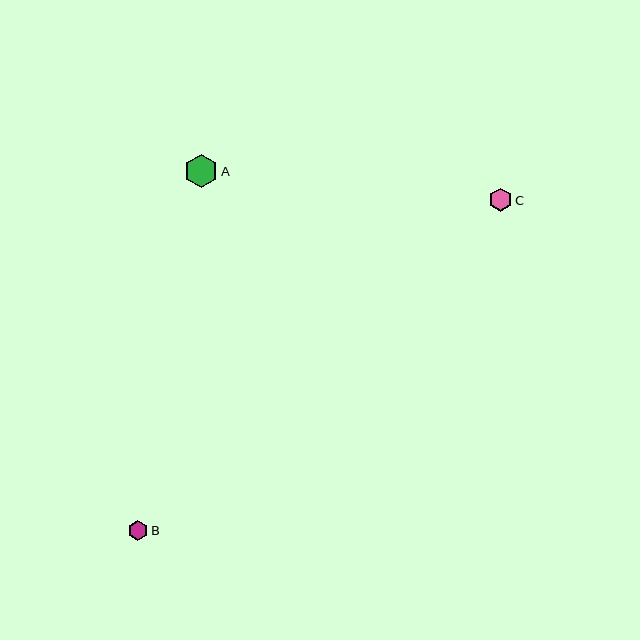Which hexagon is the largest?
Hexagon A is the largest with a size of approximately 34 pixels.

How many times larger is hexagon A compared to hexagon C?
Hexagon A is approximately 1.5 times the size of hexagon C.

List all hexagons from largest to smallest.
From largest to smallest: A, C, B.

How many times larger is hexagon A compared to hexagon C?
Hexagon A is approximately 1.5 times the size of hexagon C.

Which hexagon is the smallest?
Hexagon B is the smallest with a size of approximately 20 pixels.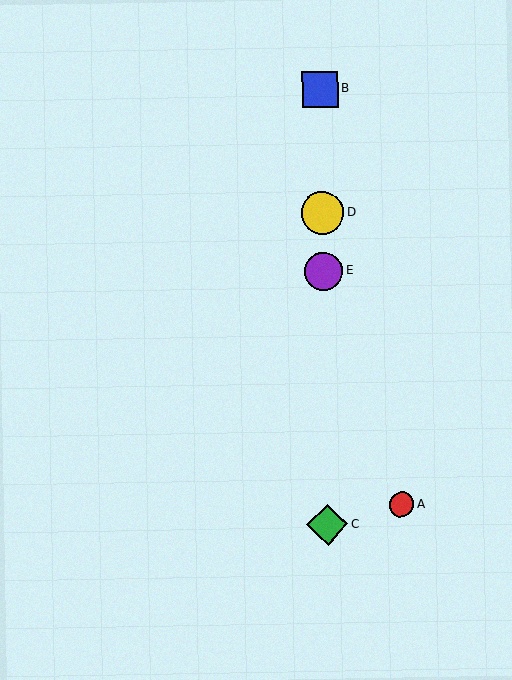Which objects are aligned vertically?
Objects B, C, D, E are aligned vertically.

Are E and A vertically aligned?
No, E is at x≈323 and A is at x≈402.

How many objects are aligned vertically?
4 objects (B, C, D, E) are aligned vertically.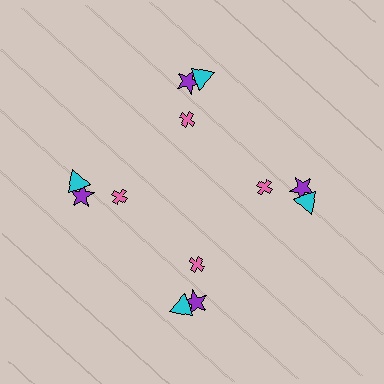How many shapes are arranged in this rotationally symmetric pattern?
There are 12 shapes, arranged in 4 groups of 3.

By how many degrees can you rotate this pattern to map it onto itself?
The pattern maps onto itself every 90 degrees of rotation.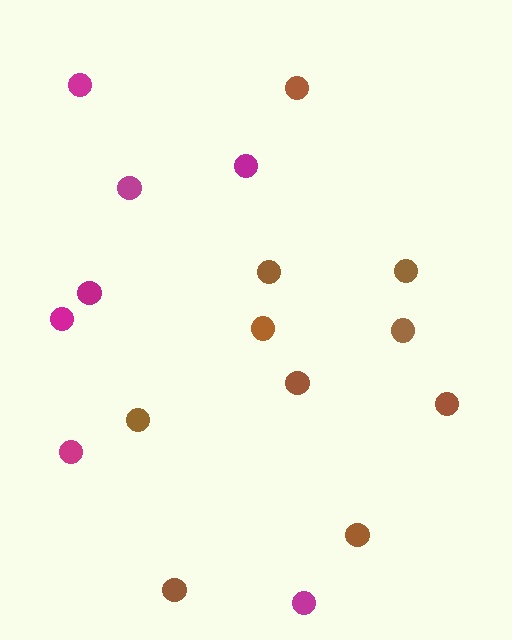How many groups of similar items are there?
There are 2 groups: one group of magenta circles (7) and one group of brown circles (10).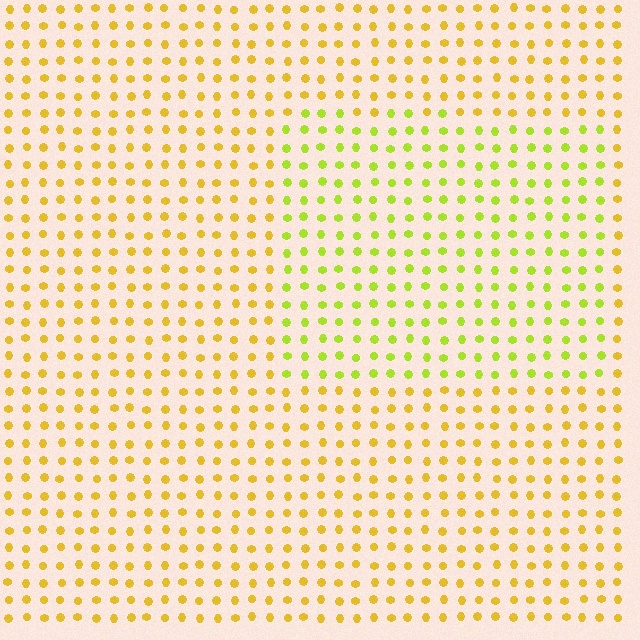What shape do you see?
I see a rectangle.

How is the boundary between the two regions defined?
The boundary is defined purely by a slight shift in hue (about 32 degrees). Spacing, size, and orientation are identical on both sides.